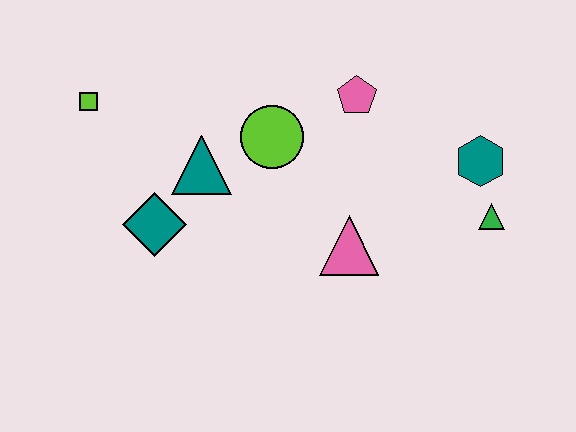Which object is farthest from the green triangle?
The lime square is farthest from the green triangle.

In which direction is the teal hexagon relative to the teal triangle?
The teal hexagon is to the right of the teal triangle.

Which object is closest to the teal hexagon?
The green triangle is closest to the teal hexagon.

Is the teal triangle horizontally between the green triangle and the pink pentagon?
No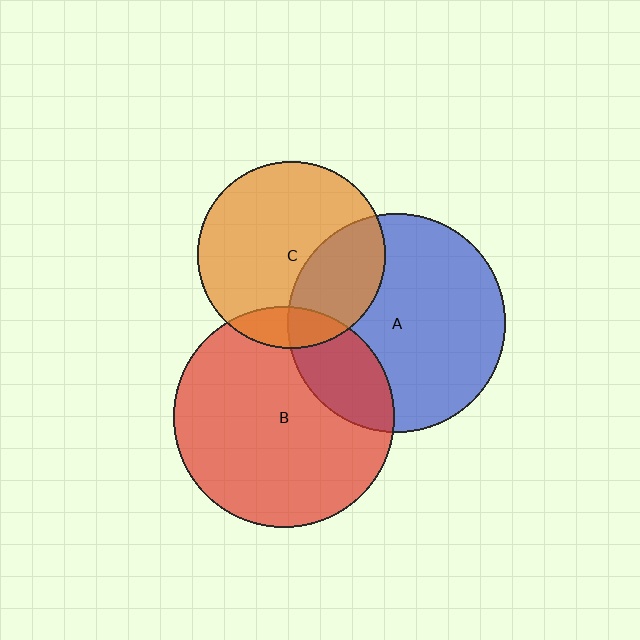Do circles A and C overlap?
Yes.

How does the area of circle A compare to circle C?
Approximately 1.4 times.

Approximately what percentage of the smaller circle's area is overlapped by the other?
Approximately 30%.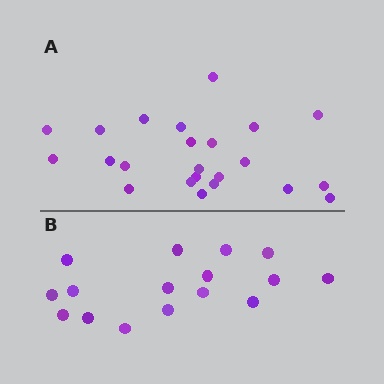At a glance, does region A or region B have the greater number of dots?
Region A (the top region) has more dots.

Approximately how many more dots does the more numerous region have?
Region A has roughly 8 or so more dots than region B.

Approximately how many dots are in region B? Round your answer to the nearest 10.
About 20 dots. (The exact count is 16, which rounds to 20.)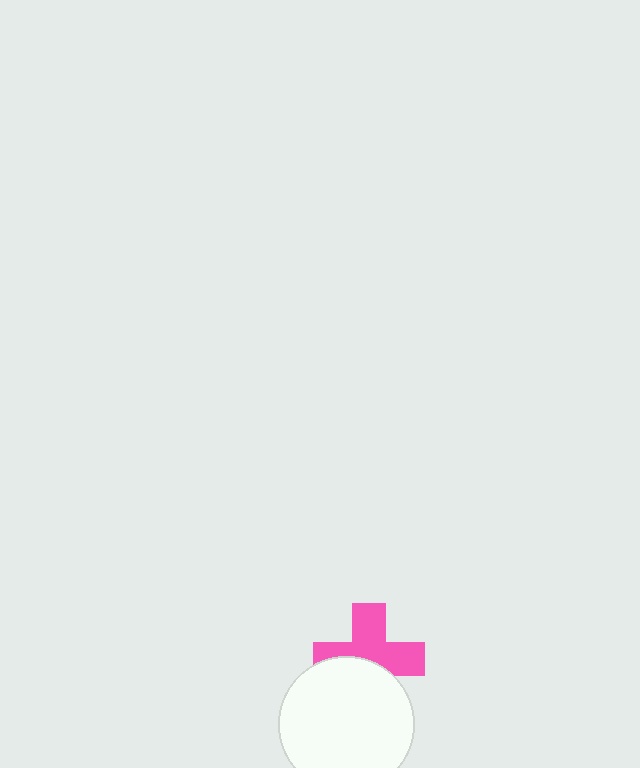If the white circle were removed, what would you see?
You would see the complete pink cross.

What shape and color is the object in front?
The object in front is a white circle.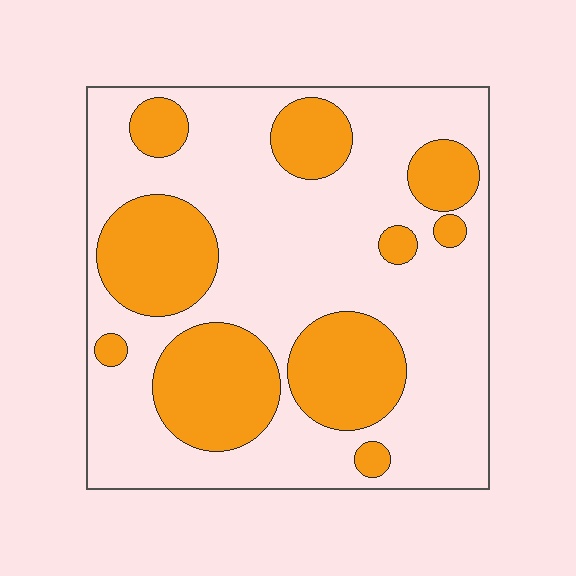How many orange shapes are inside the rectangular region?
10.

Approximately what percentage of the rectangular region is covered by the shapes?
Approximately 30%.